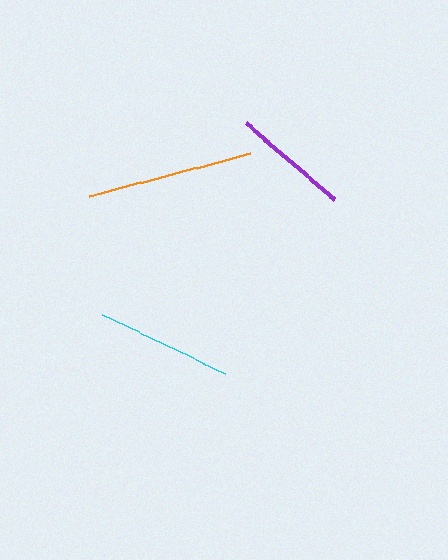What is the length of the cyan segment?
The cyan segment is approximately 136 pixels long.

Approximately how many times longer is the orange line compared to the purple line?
The orange line is approximately 1.4 times the length of the purple line.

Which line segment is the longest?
The orange line is the longest at approximately 166 pixels.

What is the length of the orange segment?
The orange segment is approximately 166 pixels long.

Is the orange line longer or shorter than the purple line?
The orange line is longer than the purple line.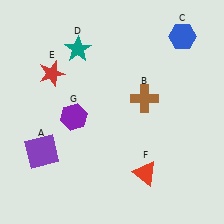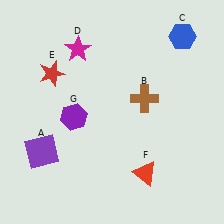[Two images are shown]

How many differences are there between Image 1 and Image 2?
There is 1 difference between the two images.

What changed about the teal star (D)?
In Image 1, D is teal. In Image 2, it changed to magenta.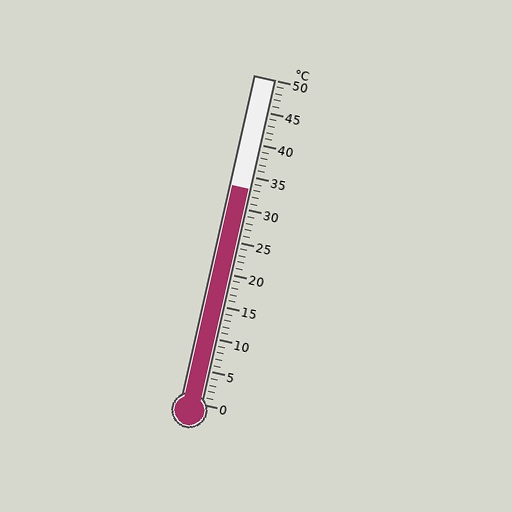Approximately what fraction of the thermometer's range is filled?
The thermometer is filled to approximately 65% of its range.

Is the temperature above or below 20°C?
The temperature is above 20°C.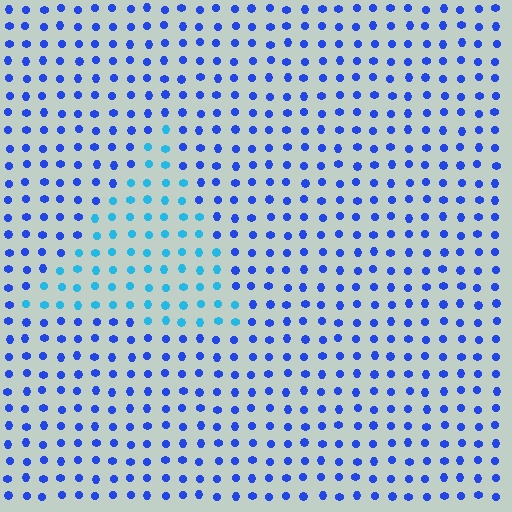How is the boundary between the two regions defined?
The boundary is defined purely by a slight shift in hue (about 36 degrees). Spacing, size, and orientation are identical on both sides.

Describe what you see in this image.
The image is filled with small blue elements in a uniform arrangement. A triangle-shaped region is visible where the elements are tinted to a slightly different hue, forming a subtle color boundary.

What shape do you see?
I see a triangle.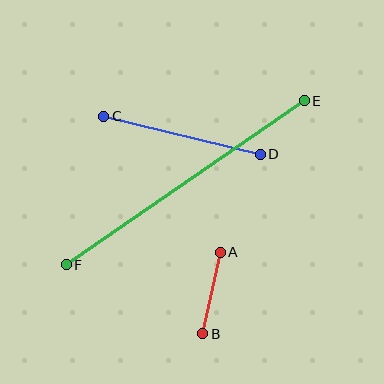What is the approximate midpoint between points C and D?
The midpoint is at approximately (182, 135) pixels.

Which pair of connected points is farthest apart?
Points E and F are farthest apart.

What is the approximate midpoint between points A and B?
The midpoint is at approximately (211, 293) pixels.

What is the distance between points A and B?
The distance is approximately 84 pixels.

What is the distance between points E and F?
The distance is approximately 289 pixels.